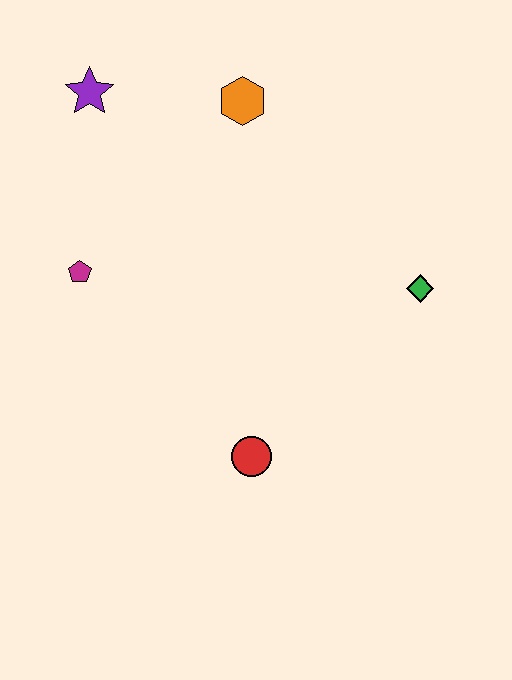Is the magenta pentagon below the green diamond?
No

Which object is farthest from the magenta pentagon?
The green diamond is farthest from the magenta pentagon.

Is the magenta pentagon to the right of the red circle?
No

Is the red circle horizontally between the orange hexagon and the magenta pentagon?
No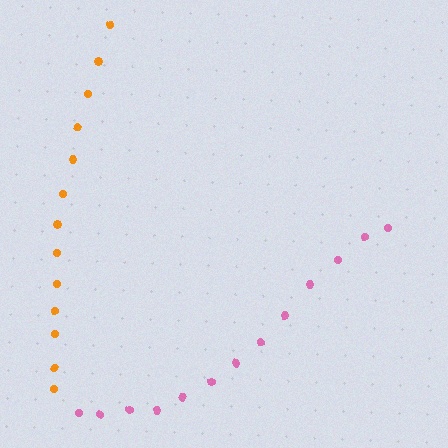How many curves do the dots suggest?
There are 2 distinct paths.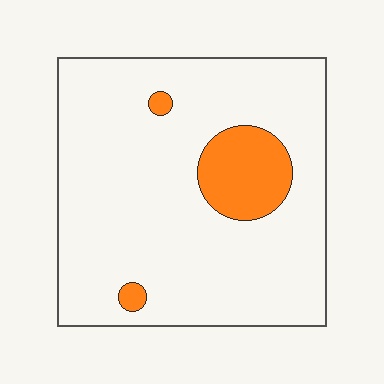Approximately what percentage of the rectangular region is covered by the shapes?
Approximately 10%.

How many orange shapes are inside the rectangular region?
3.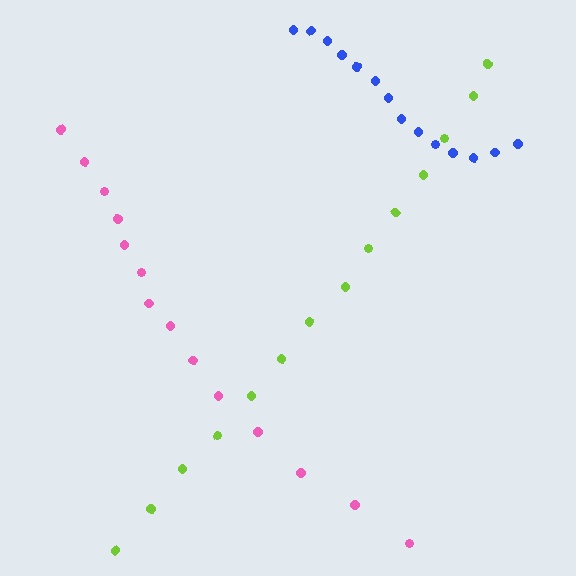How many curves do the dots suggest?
There are 3 distinct paths.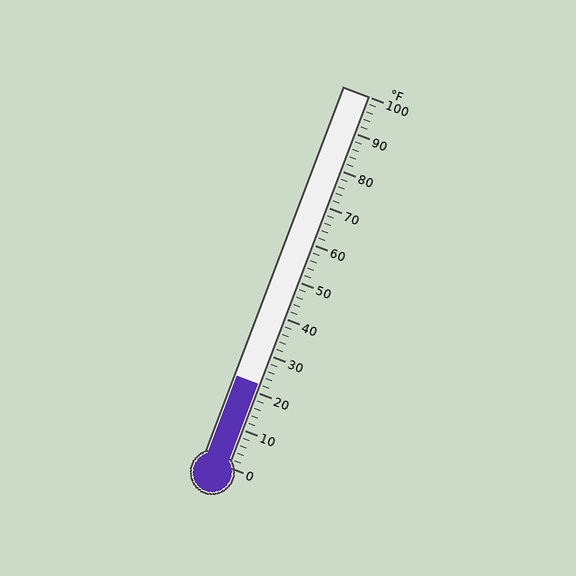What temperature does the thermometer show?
The thermometer shows approximately 22°F.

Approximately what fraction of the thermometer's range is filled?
The thermometer is filled to approximately 20% of its range.